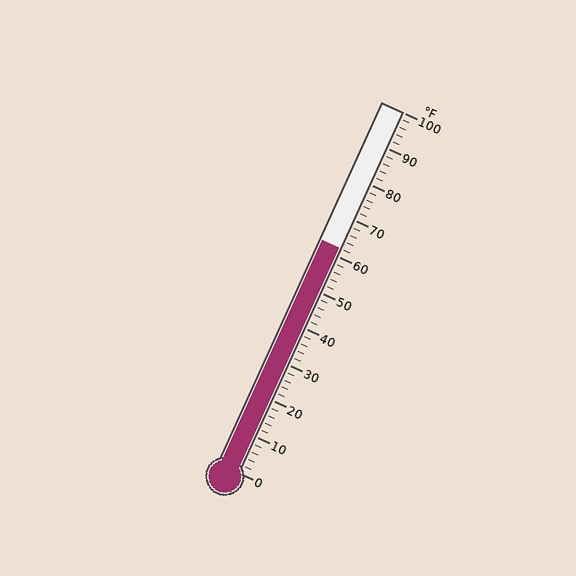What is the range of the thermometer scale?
The thermometer scale ranges from 0°F to 100°F.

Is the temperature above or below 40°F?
The temperature is above 40°F.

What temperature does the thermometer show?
The thermometer shows approximately 62°F.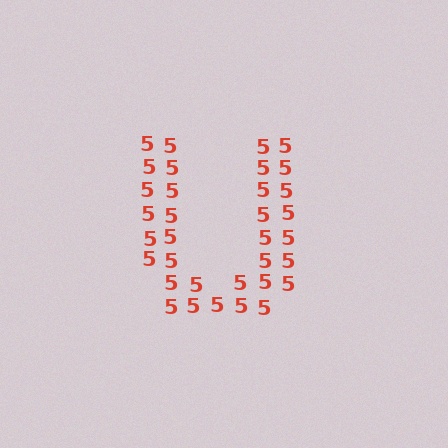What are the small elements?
The small elements are digit 5's.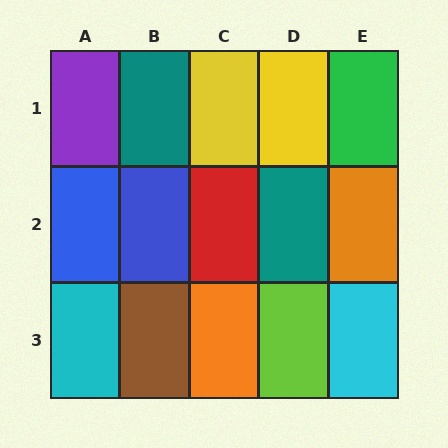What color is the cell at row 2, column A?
Blue.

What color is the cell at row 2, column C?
Red.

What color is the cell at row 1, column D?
Yellow.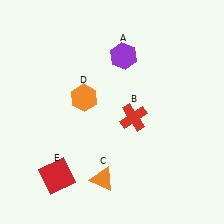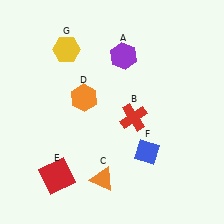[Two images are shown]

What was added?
A blue diamond (F), a yellow hexagon (G) were added in Image 2.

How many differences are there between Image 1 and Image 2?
There are 2 differences between the two images.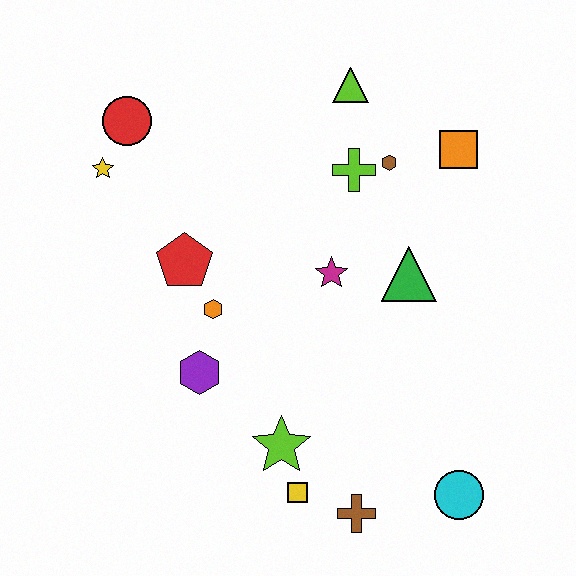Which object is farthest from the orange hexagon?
The cyan circle is farthest from the orange hexagon.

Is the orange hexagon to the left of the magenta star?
Yes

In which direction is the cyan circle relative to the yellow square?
The cyan circle is to the right of the yellow square.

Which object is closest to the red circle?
The yellow star is closest to the red circle.